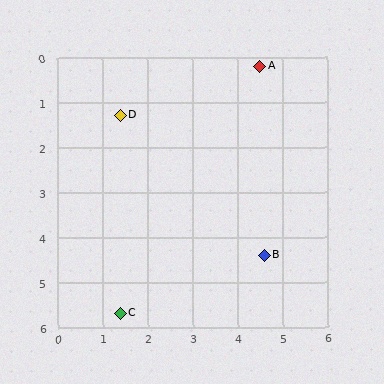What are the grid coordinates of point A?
Point A is at approximately (4.5, 0.2).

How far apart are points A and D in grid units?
Points A and D are about 3.3 grid units apart.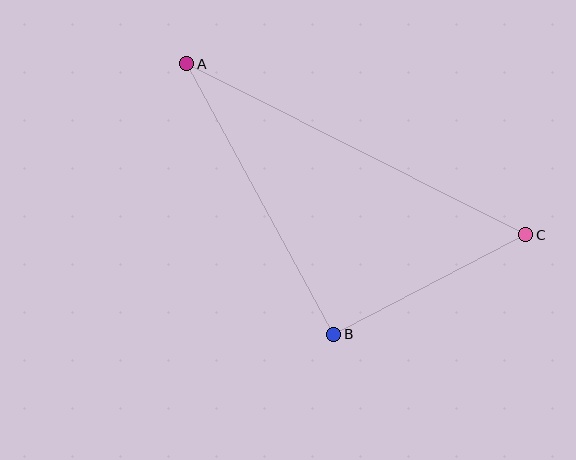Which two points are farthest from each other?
Points A and C are farthest from each other.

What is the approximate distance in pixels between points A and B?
The distance between A and B is approximately 308 pixels.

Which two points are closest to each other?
Points B and C are closest to each other.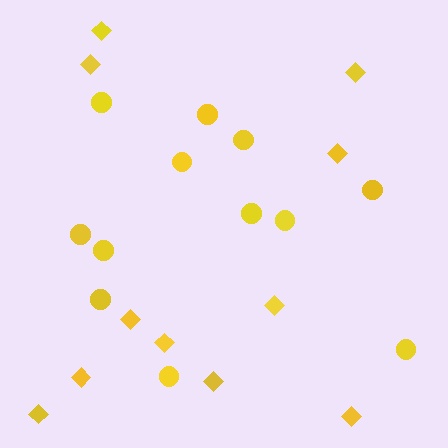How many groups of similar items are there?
There are 2 groups: one group of circles (12) and one group of diamonds (11).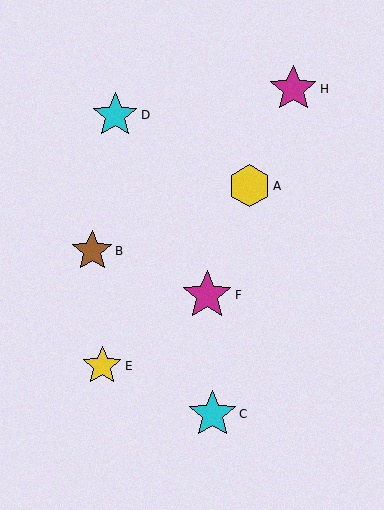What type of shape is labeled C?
Shape C is a cyan star.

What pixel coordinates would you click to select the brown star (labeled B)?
Click at (92, 251) to select the brown star B.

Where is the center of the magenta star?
The center of the magenta star is at (207, 295).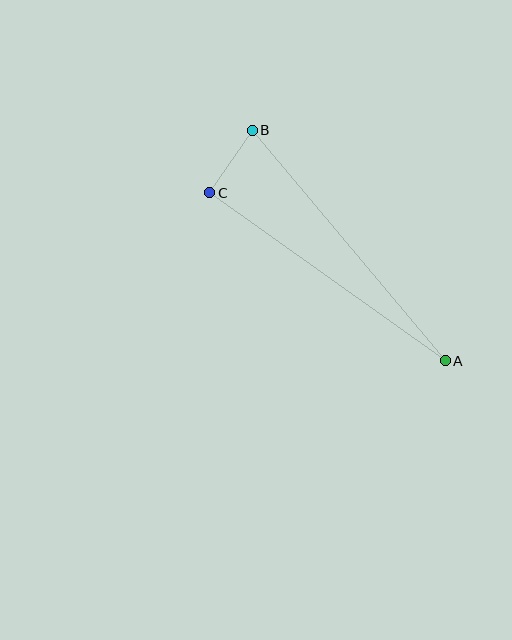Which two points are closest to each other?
Points B and C are closest to each other.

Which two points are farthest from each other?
Points A and B are farthest from each other.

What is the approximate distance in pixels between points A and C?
The distance between A and C is approximately 289 pixels.